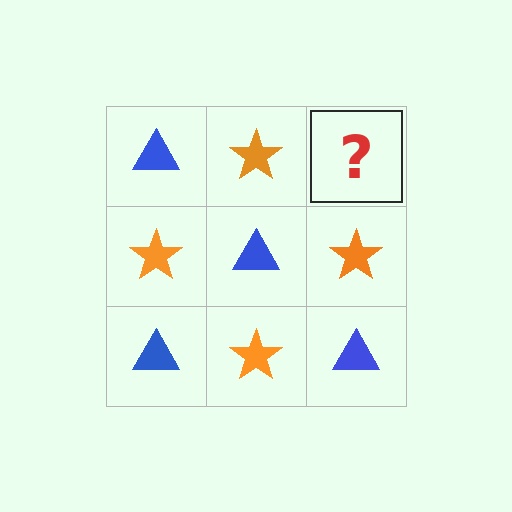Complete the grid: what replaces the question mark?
The question mark should be replaced with a blue triangle.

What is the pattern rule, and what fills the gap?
The rule is that it alternates blue triangle and orange star in a checkerboard pattern. The gap should be filled with a blue triangle.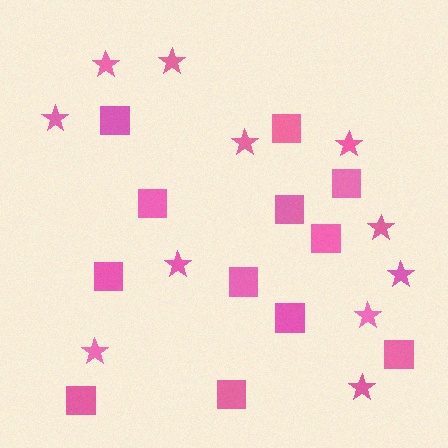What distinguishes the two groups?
There are 2 groups: one group of squares (12) and one group of stars (11).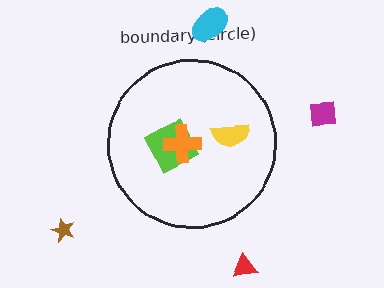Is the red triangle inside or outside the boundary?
Outside.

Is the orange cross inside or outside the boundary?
Inside.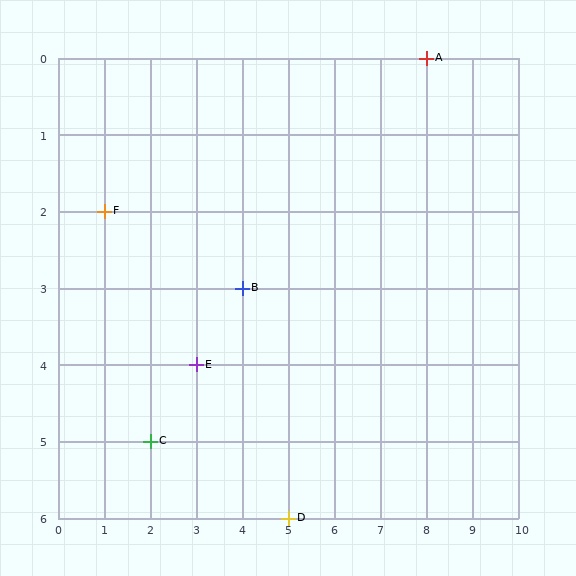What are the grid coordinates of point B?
Point B is at grid coordinates (4, 3).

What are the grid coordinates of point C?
Point C is at grid coordinates (2, 5).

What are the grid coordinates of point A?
Point A is at grid coordinates (8, 0).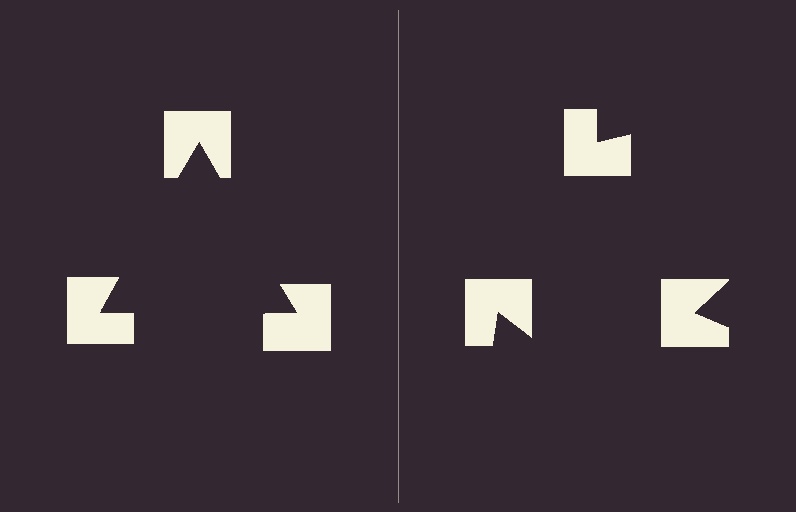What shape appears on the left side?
An illusory triangle.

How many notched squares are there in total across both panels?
6 — 3 on each side.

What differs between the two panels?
The notched squares are positioned identically on both sides; only the wedge orientations differ. On the left they align to a triangle; on the right they are misaligned.